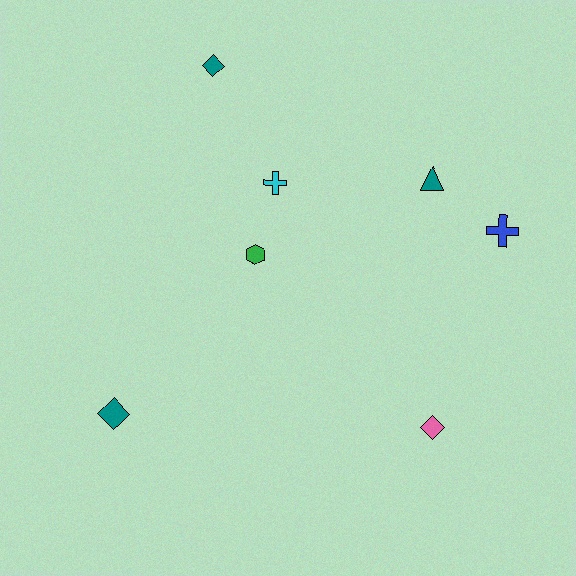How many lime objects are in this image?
There are no lime objects.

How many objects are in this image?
There are 7 objects.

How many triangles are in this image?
There is 1 triangle.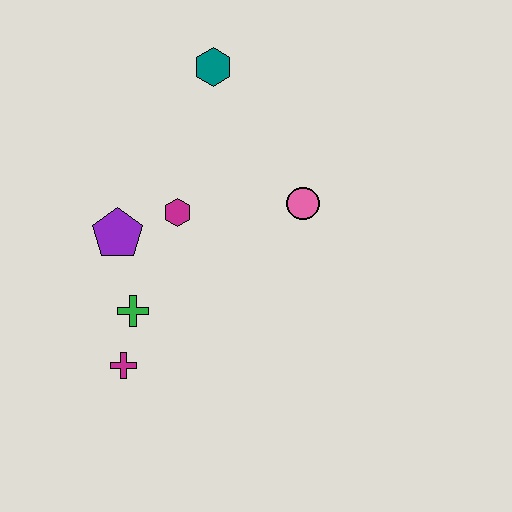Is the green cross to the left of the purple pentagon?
No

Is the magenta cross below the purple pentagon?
Yes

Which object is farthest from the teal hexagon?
The magenta cross is farthest from the teal hexagon.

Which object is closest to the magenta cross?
The green cross is closest to the magenta cross.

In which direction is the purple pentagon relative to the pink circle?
The purple pentagon is to the left of the pink circle.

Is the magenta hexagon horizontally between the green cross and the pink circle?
Yes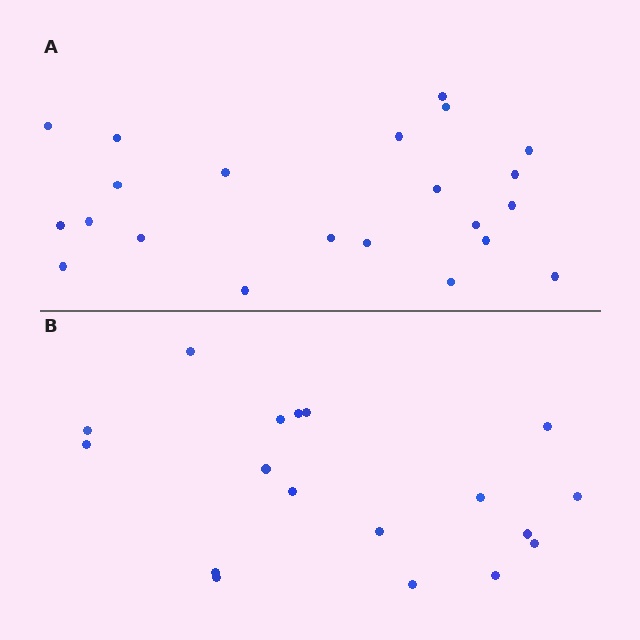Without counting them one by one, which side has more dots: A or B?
Region A (the top region) has more dots.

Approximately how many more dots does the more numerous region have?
Region A has about 4 more dots than region B.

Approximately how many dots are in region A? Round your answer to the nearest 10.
About 20 dots. (The exact count is 22, which rounds to 20.)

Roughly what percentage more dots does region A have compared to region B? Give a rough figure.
About 20% more.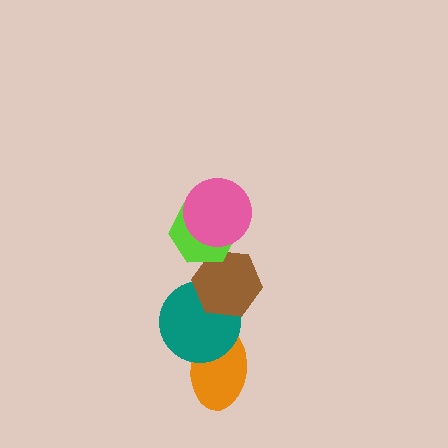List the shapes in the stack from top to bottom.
From top to bottom: the pink circle, the lime hexagon, the brown hexagon, the teal circle, the orange ellipse.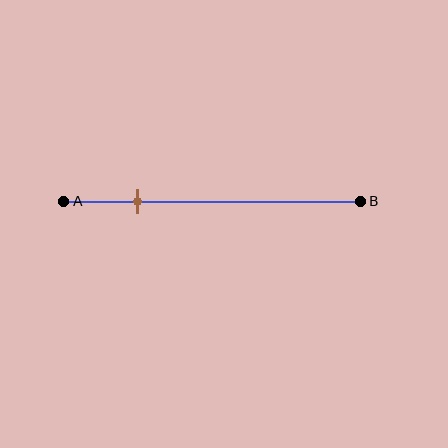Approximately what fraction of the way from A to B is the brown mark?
The brown mark is approximately 25% of the way from A to B.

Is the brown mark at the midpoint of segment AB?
No, the mark is at about 25% from A, not at the 50% midpoint.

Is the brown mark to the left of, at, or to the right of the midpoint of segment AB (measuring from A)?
The brown mark is to the left of the midpoint of segment AB.